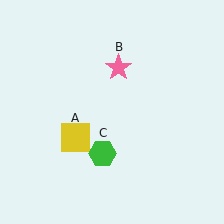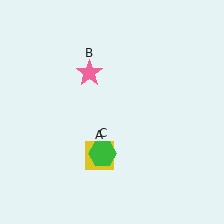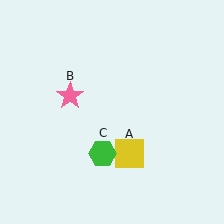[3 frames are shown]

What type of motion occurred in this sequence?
The yellow square (object A), pink star (object B) rotated counterclockwise around the center of the scene.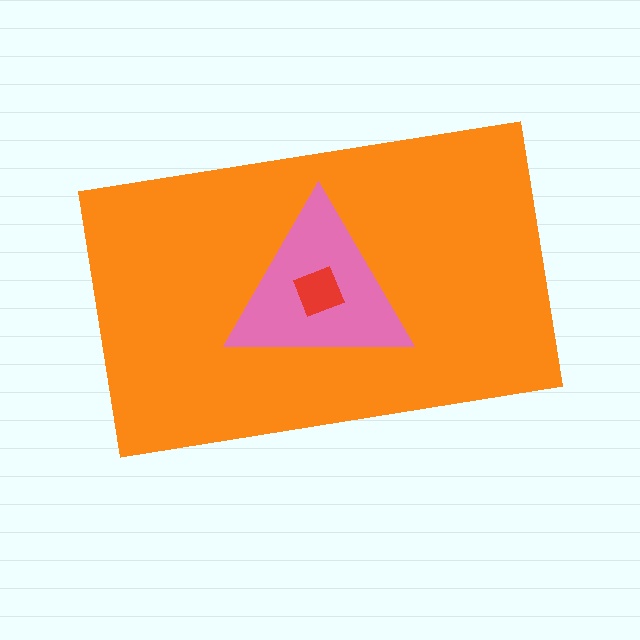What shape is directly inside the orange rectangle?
The pink triangle.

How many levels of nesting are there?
3.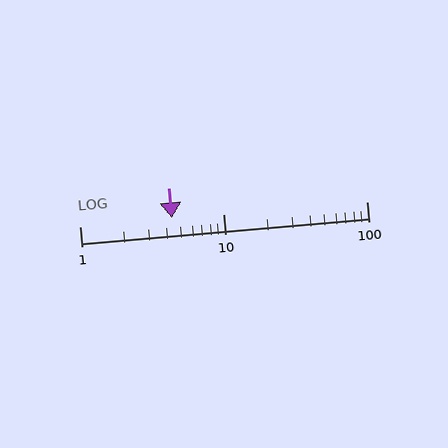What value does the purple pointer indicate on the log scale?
The pointer indicates approximately 4.4.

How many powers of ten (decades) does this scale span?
The scale spans 2 decades, from 1 to 100.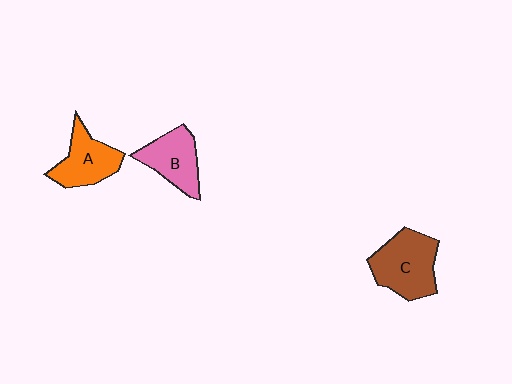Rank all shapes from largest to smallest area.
From largest to smallest: C (brown), A (orange), B (pink).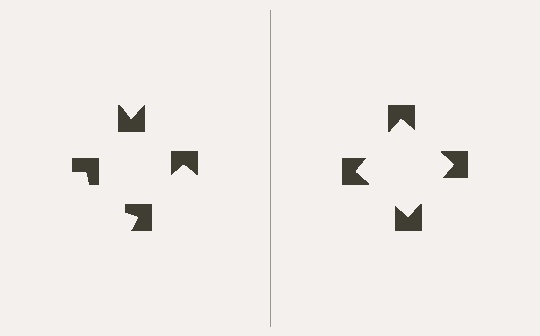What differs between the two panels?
The notched squares are positioned identically on both sides; only the wedge orientations differ. On the right they align to a square; on the left they are misaligned.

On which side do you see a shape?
An illusory square appears on the right side. On the left side the wedge cuts are rotated, so no coherent shape forms.